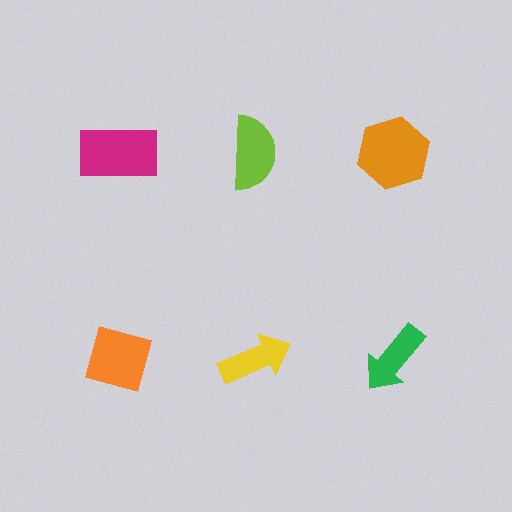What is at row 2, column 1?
An orange diamond.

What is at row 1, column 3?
An orange hexagon.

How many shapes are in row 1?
3 shapes.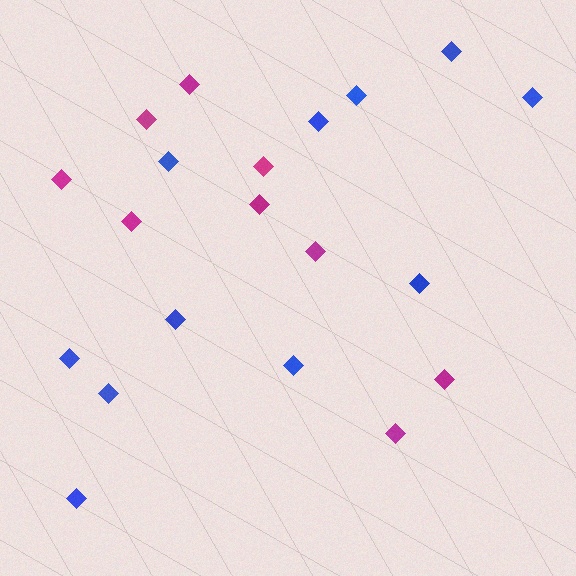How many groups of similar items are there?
There are 2 groups: one group of magenta diamonds (9) and one group of blue diamonds (11).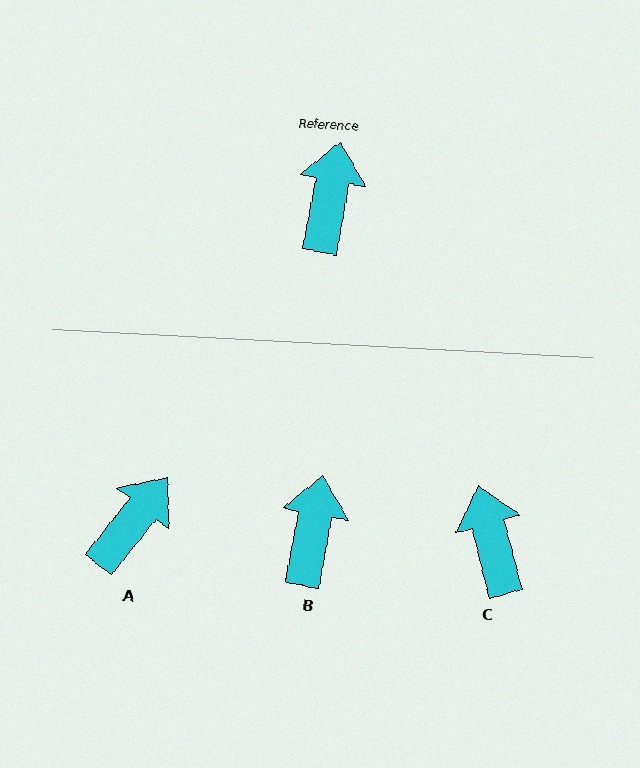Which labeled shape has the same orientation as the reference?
B.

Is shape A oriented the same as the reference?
No, it is off by about 28 degrees.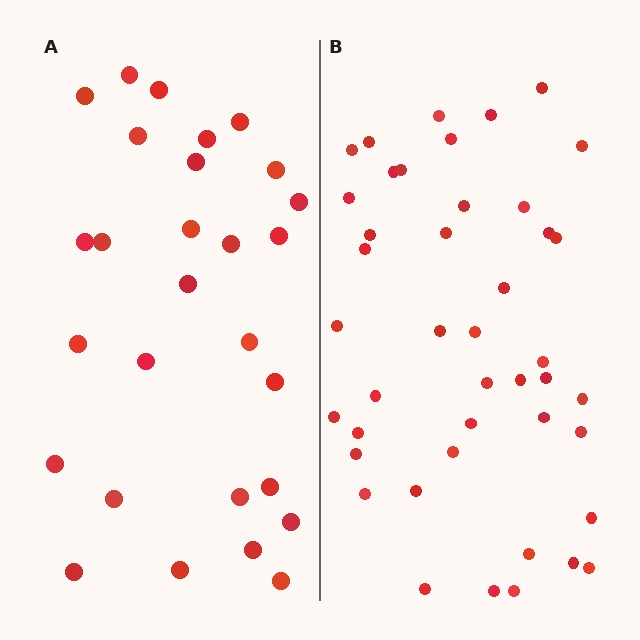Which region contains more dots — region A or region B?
Region B (the right region) has more dots.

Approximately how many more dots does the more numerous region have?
Region B has approximately 15 more dots than region A.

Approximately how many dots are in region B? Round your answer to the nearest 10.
About 40 dots. (The exact count is 43, which rounds to 40.)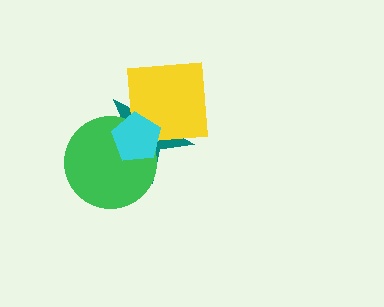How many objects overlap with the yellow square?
2 objects overlap with the yellow square.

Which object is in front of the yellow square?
The cyan pentagon is in front of the yellow square.